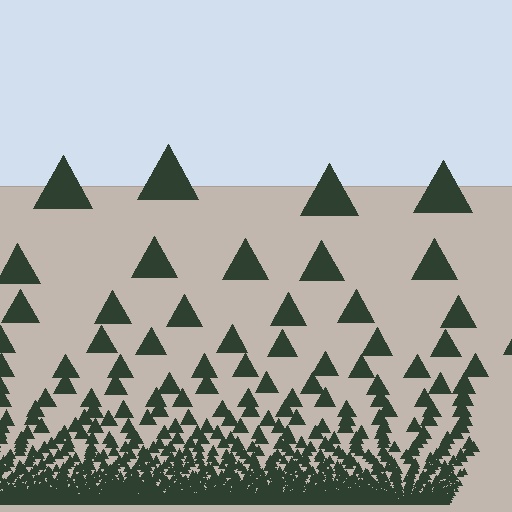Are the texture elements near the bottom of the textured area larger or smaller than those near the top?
Smaller. The gradient is inverted — elements near the bottom are smaller and denser.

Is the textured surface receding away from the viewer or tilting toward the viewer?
The surface appears to tilt toward the viewer. Texture elements get larger and sparser toward the top.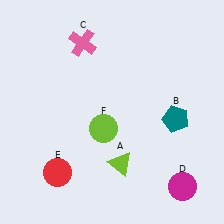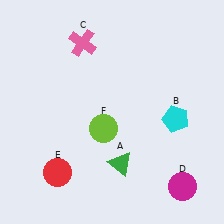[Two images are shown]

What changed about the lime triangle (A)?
In Image 1, A is lime. In Image 2, it changed to green.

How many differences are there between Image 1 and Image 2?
There are 2 differences between the two images.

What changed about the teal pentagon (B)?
In Image 1, B is teal. In Image 2, it changed to cyan.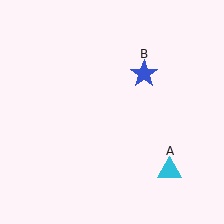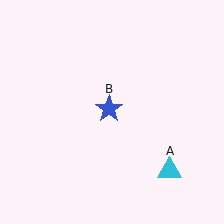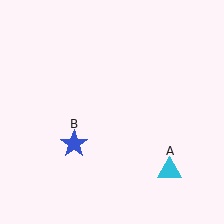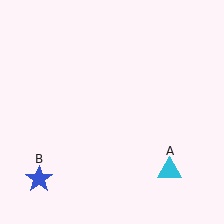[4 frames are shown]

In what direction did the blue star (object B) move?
The blue star (object B) moved down and to the left.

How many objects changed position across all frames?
1 object changed position: blue star (object B).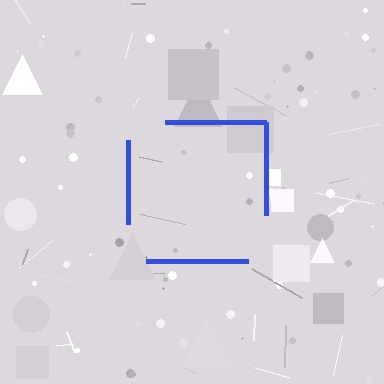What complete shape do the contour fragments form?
The contour fragments form a square.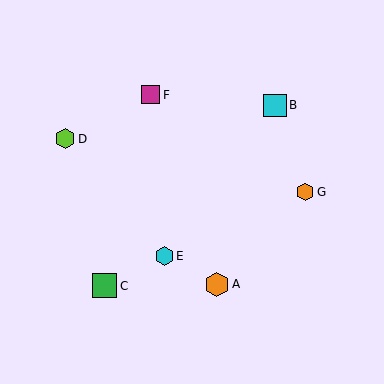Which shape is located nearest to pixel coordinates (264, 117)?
The cyan square (labeled B) at (275, 105) is nearest to that location.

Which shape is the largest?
The green square (labeled C) is the largest.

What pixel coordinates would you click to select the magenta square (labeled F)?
Click at (151, 95) to select the magenta square F.